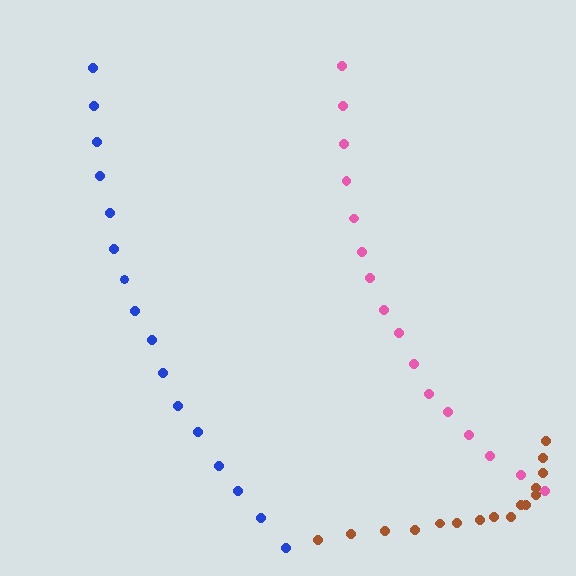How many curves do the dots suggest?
There are 3 distinct paths.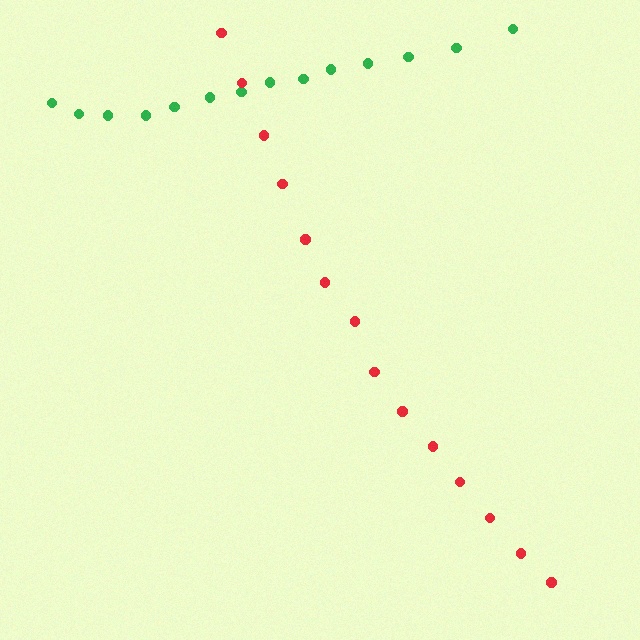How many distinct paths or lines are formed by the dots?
There are 2 distinct paths.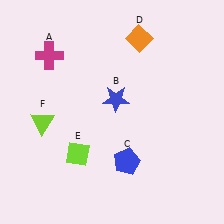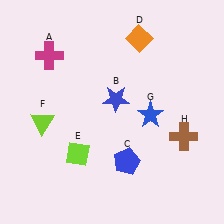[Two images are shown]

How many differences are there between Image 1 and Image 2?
There are 2 differences between the two images.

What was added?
A blue star (G), a brown cross (H) were added in Image 2.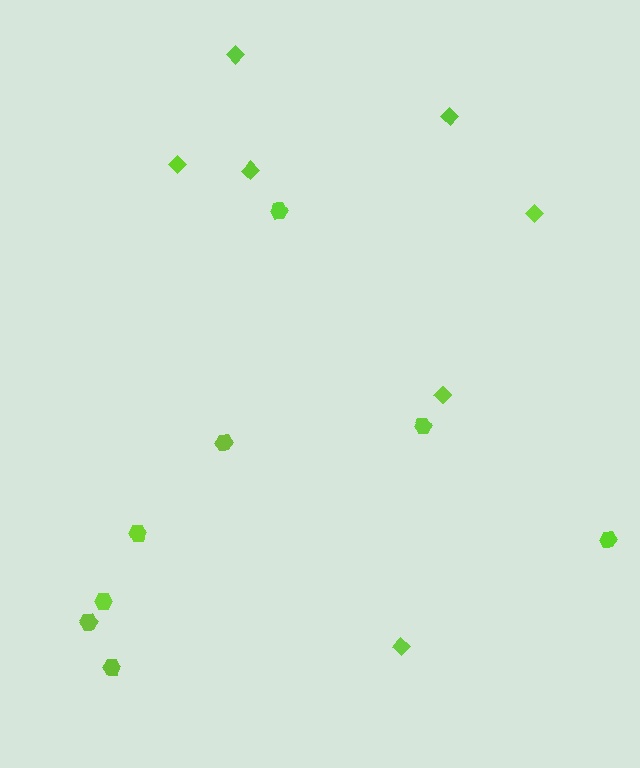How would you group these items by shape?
There are 2 groups: one group of hexagons (8) and one group of diamonds (7).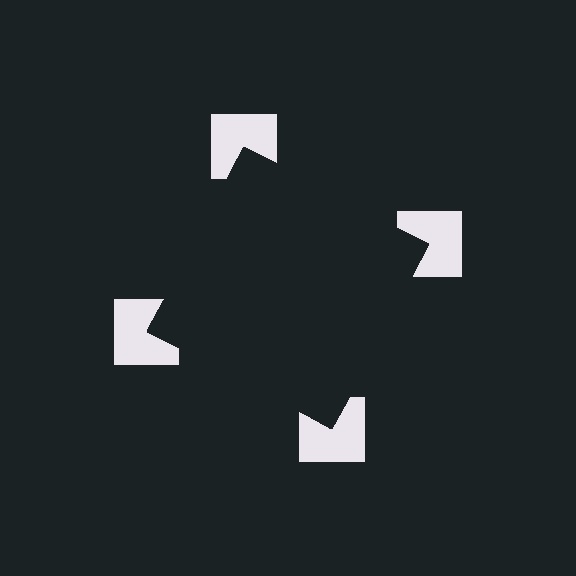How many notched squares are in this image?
There are 4 — one at each vertex of the illusory square.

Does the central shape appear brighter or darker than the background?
It typically appears slightly darker than the background, even though no actual brightness change is drawn.